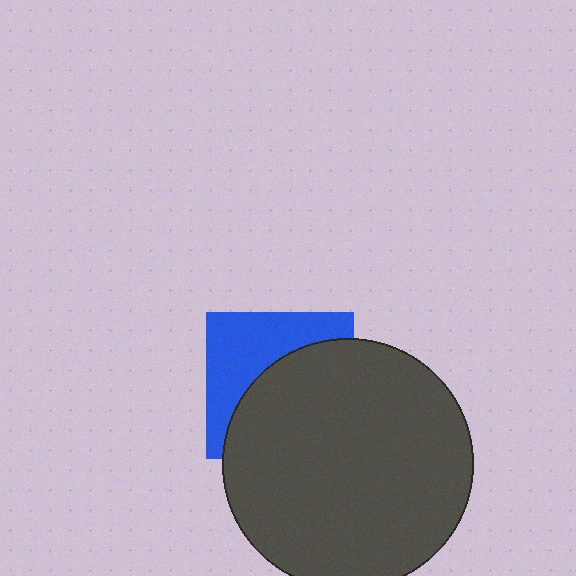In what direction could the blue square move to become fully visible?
The blue square could move toward the upper-left. That would shift it out from behind the dark gray circle entirely.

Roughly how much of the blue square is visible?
A small part of it is visible (roughly 43%).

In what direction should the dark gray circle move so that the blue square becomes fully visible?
The dark gray circle should move toward the lower-right. That is the shortest direction to clear the overlap and leave the blue square fully visible.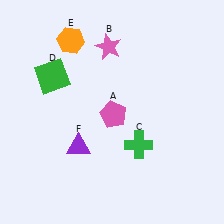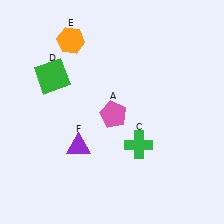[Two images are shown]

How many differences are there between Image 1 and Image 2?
There is 1 difference between the two images.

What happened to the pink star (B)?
The pink star (B) was removed in Image 2. It was in the top-left area of Image 1.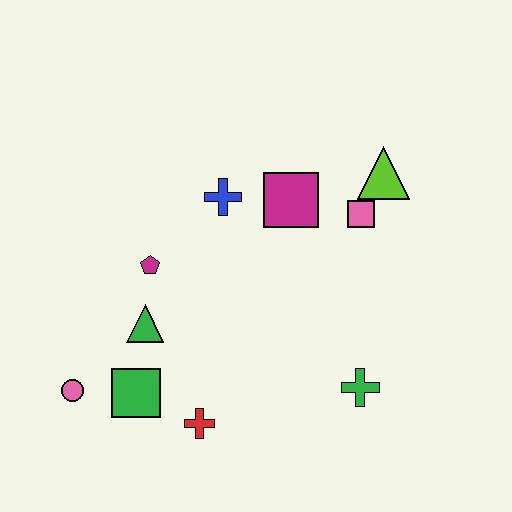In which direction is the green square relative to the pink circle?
The green square is to the right of the pink circle.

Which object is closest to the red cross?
The green square is closest to the red cross.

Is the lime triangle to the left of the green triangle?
No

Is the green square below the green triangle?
Yes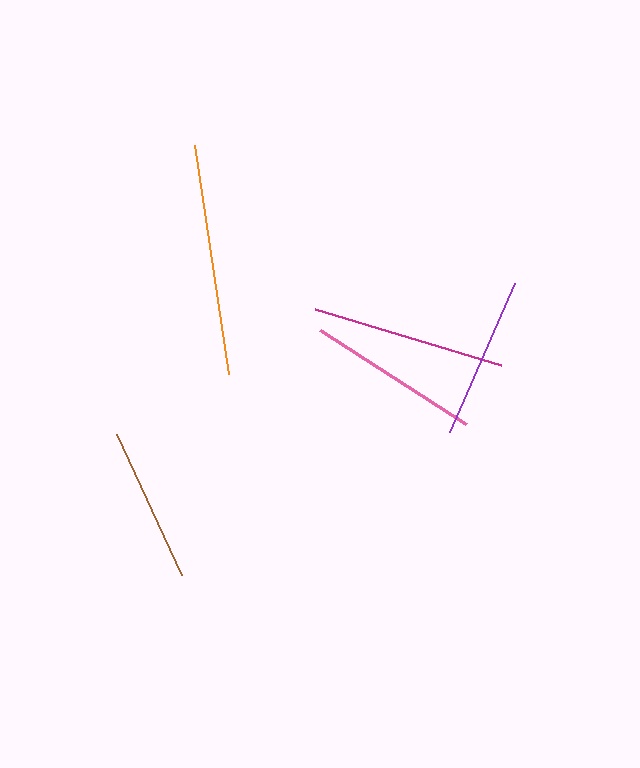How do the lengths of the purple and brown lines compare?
The purple and brown lines are approximately the same length.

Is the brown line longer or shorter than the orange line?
The orange line is longer than the brown line.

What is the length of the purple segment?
The purple segment is approximately 162 pixels long.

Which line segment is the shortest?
The brown line is the shortest at approximately 155 pixels.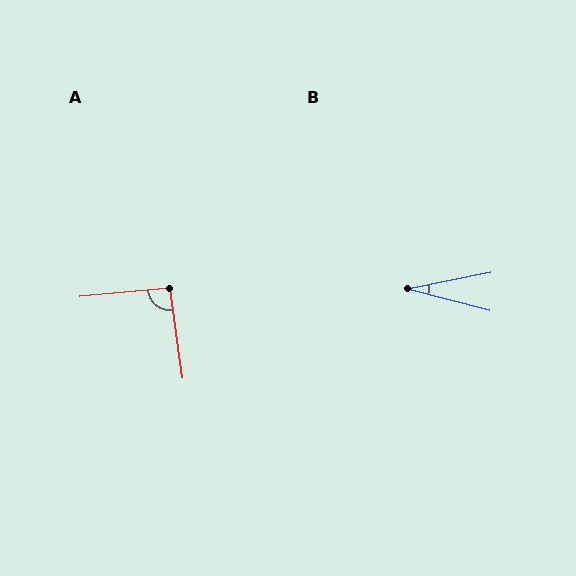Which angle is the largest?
A, at approximately 93 degrees.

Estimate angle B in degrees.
Approximately 26 degrees.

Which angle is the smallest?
B, at approximately 26 degrees.